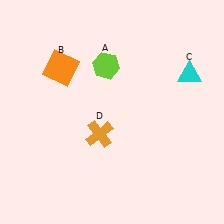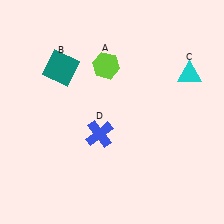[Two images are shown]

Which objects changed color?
B changed from orange to teal. D changed from orange to blue.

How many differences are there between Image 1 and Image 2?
There are 2 differences between the two images.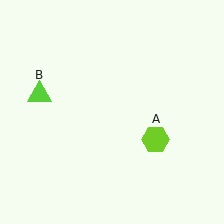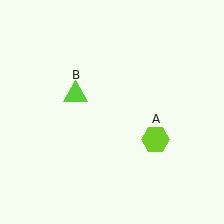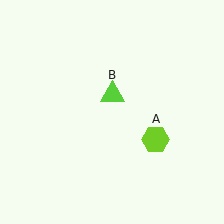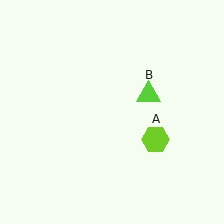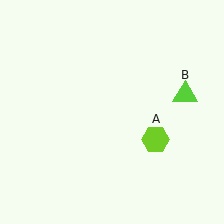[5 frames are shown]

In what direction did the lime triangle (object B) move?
The lime triangle (object B) moved right.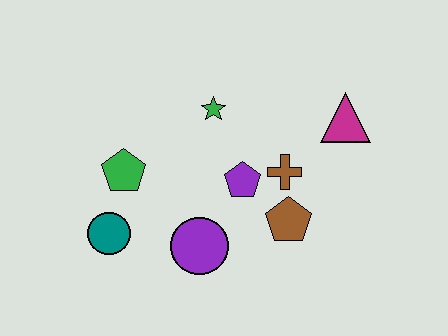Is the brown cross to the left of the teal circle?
No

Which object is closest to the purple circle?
The purple pentagon is closest to the purple circle.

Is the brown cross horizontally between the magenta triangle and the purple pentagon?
Yes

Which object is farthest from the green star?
The teal circle is farthest from the green star.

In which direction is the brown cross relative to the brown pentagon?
The brown cross is above the brown pentagon.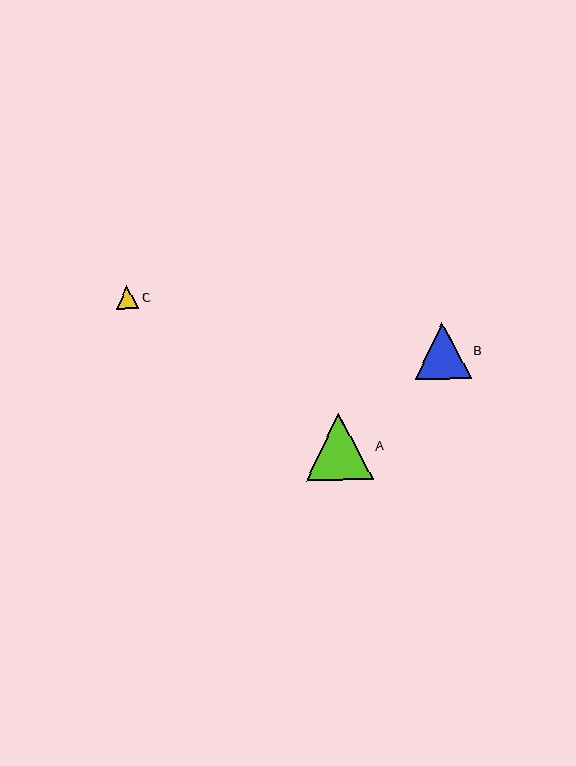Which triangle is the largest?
Triangle A is the largest with a size of approximately 66 pixels.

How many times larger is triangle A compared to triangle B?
Triangle A is approximately 1.2 times the size of triangle B.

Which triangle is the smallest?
Triangle C is the smallest with a size of approximately 22 pixels.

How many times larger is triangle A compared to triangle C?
Triangle A is approximately 3.0 times the size of triangle C.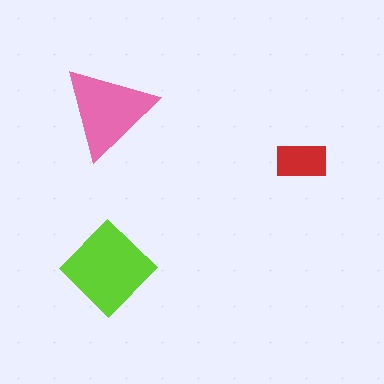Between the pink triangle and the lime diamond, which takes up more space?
The lime diamond.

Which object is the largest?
The lime diamond.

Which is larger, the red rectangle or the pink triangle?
The pink triangle.